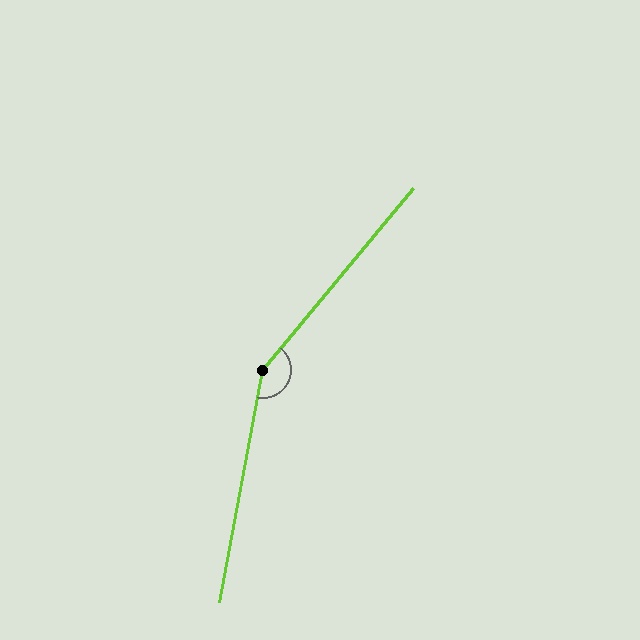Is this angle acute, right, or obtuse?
It is obtuse.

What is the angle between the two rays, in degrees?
Approximately 151 degrees.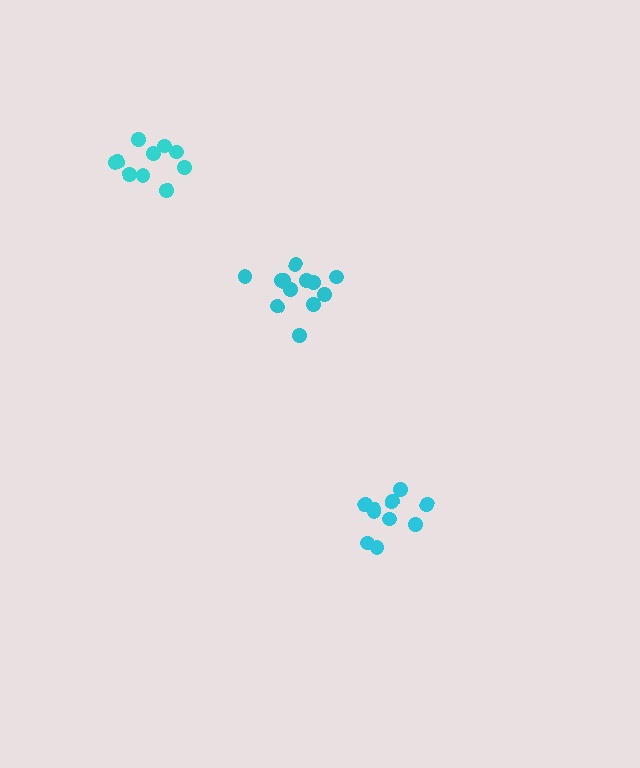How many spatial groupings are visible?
There are 3 spatial groupings.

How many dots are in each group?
Group 1: 10 dots, Group 2: 10 dots, Group 3: 12 dots (32 total).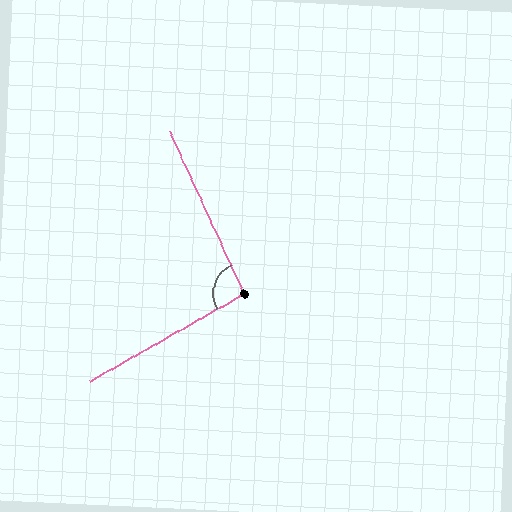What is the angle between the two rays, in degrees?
Approximately 95 degrees.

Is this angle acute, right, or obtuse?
It is obtuse.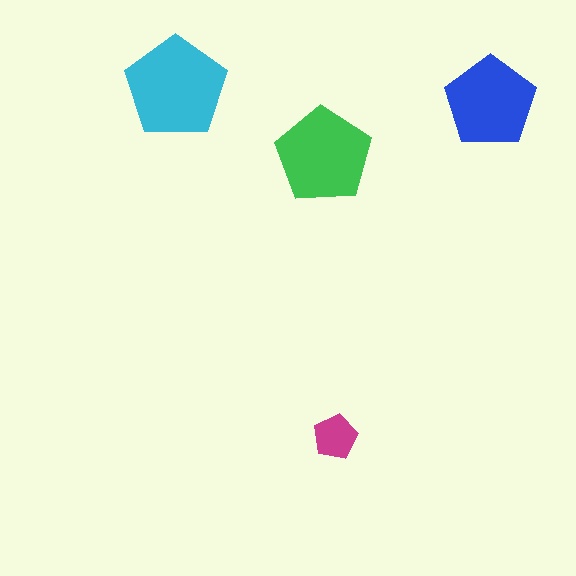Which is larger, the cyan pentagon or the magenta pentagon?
The cyan one.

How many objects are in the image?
There are 4 objects in the image.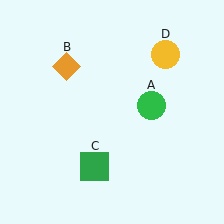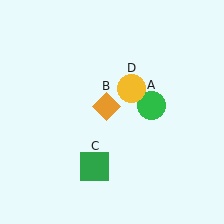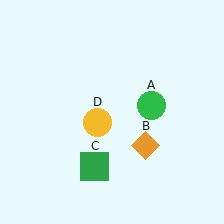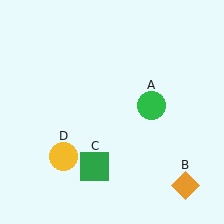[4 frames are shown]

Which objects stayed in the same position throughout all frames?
Green circle (object A) and green square (object C) remained stationary.